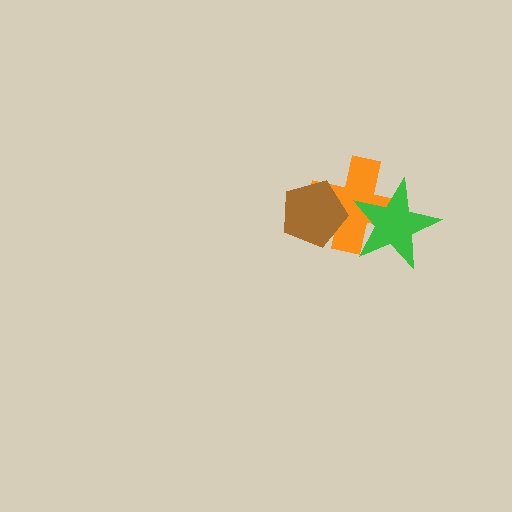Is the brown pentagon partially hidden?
No, no other shape covers it.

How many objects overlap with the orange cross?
2 objects overlap with the orange cross.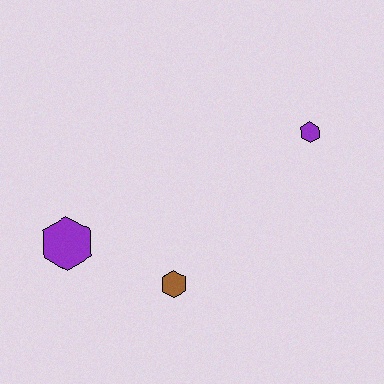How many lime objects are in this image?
There are no lime objects.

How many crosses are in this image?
There are no crosses.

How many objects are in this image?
There are 3 objects.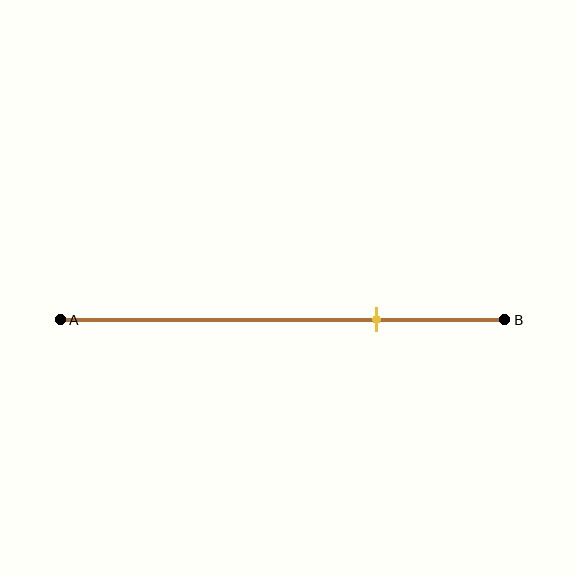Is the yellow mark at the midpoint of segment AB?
No, the mark is at about 70% from A, not at the 50% midpoint.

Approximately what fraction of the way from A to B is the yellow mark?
The yellow mark is approximately 70% of the way from A to B.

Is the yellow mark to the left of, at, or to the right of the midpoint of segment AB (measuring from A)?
The yellow mark is to the right of the midpoint of segment AB.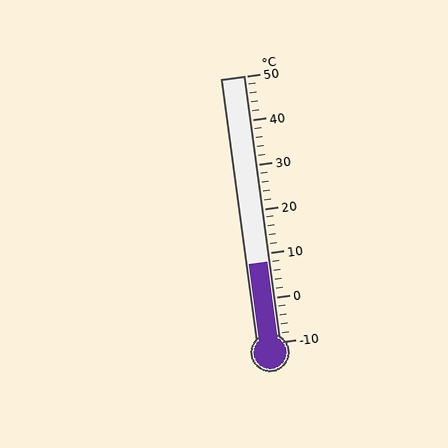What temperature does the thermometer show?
The thermometer shows approximately 8°C.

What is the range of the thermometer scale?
The thermometer scale ranges from -10°C to 50°C.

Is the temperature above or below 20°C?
The temperature is below 20°C.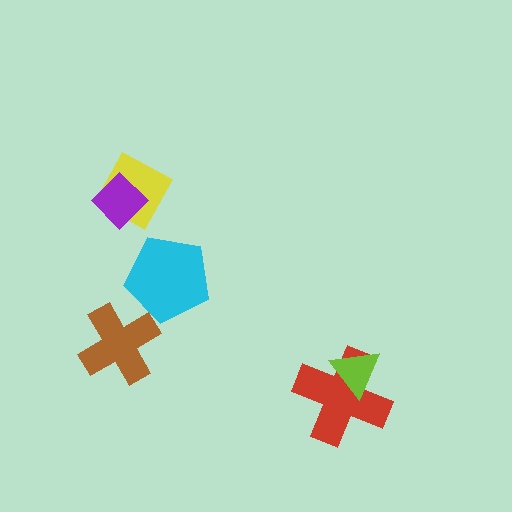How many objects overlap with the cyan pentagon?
0 objects overlap with the cyan pentagon.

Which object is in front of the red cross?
The lime triangle is in front of the red cross.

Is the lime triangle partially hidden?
No, no other shape covers it.